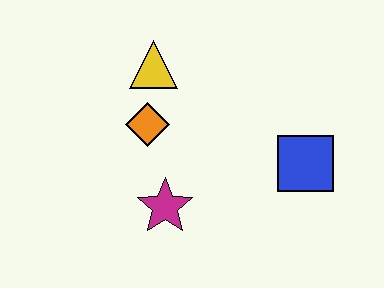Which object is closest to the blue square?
The magenta star is closest to the blue square.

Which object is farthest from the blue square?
The yellow triangle is farthest from the blue square.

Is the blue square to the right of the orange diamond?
Yes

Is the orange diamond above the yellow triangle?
No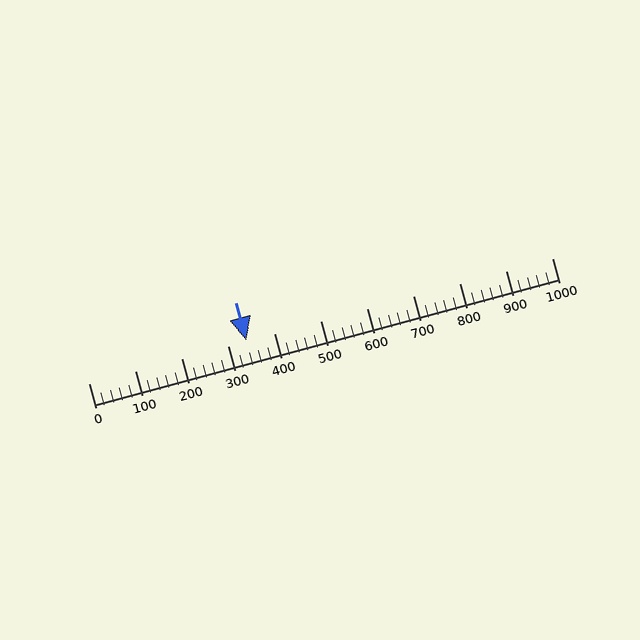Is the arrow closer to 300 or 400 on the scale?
The arrow is closer to 300.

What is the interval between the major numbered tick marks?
The major tick marks are spaced 100 units apart.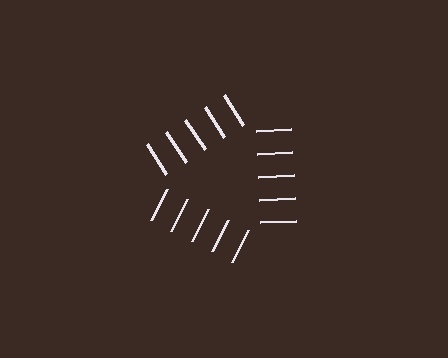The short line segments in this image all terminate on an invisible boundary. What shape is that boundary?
An illusory triangle — the line segments terminate on its edges but no continuous stroke is drawn.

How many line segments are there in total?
15 — 5 along each of the 3 edges.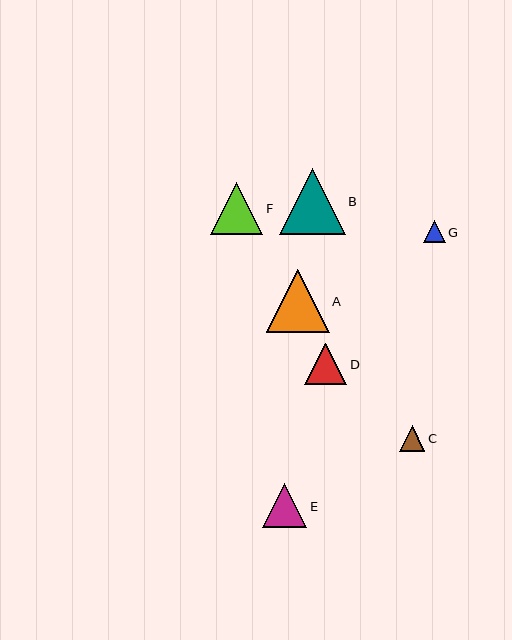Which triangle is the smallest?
Triangle G is the smallest with a size of approximately 22 pixels.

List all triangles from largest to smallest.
From largest to smallest: B, A, F, E, D, C, G.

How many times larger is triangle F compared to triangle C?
Triangle F is approximately 2.1 times the size of triangle C.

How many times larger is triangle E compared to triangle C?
Triangle E is approximately 1.7 times the size of triangle C.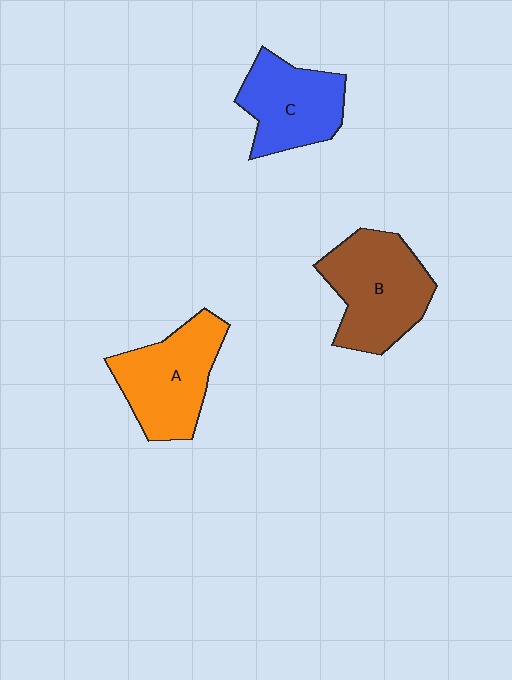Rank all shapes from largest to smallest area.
From largest to smallest: B (brown), A (orange), C (blue).